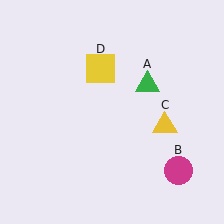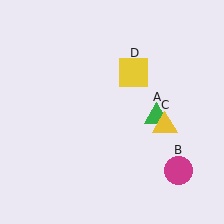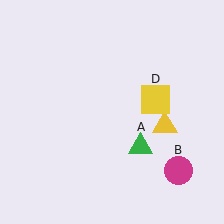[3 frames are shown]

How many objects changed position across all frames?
2 objects changed position: green triangle (object A), yellow square (object D).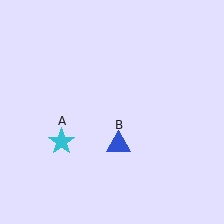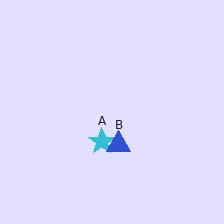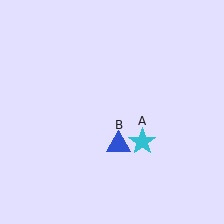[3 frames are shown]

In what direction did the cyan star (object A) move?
The cyan star (object A) moved right.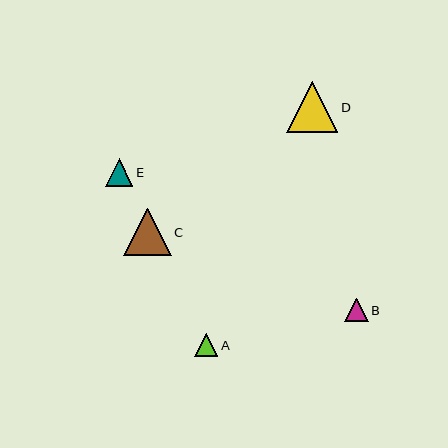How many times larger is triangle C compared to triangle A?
Triangle C is approximately 2.1 times the size of triangle A.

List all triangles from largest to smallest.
From largest to smallest: D, C, E, B, A.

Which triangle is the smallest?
Triangle A is the smallest with a size of approximately 23 pixels.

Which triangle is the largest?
Triangle D is the largest with a size of approximately 51 pixels.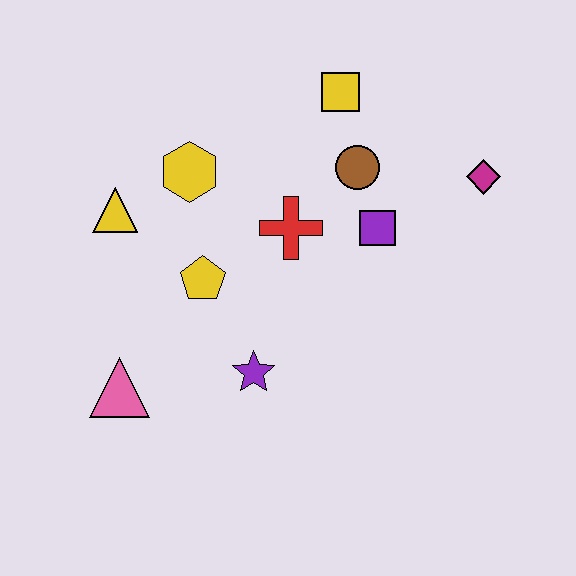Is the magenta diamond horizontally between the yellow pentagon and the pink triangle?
No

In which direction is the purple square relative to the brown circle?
The purple square is below the brown circle.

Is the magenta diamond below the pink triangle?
No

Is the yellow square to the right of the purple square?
No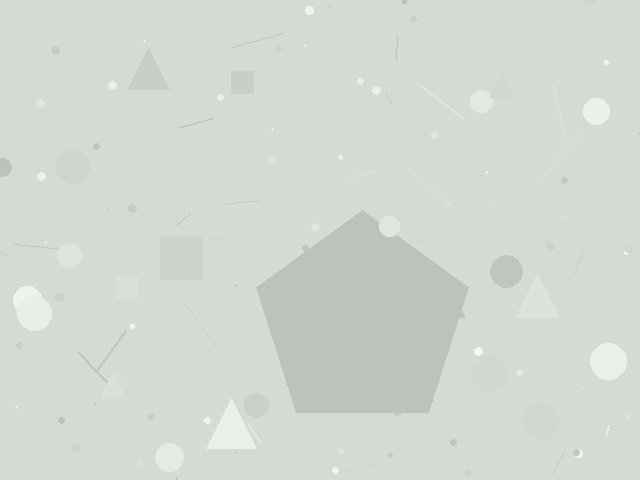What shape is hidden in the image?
A pentagon is hidden in the image.